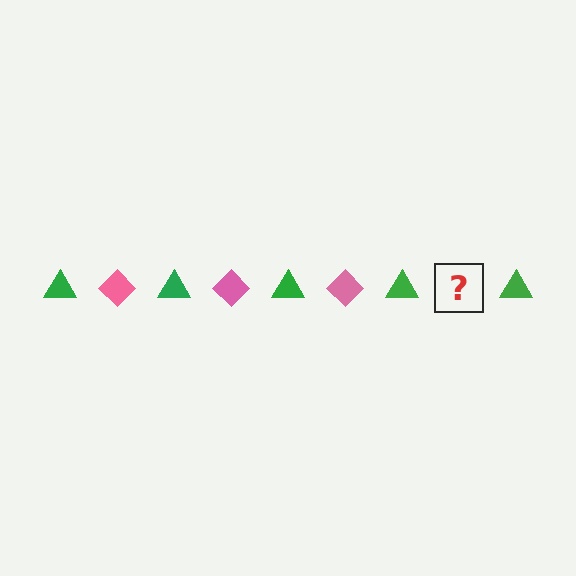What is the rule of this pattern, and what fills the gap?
The rule is that the pattern alternates between green triangle and pink diamond. The gap should be filled with a pink diamond.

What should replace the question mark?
The question mark should be replaced with a pink diamond.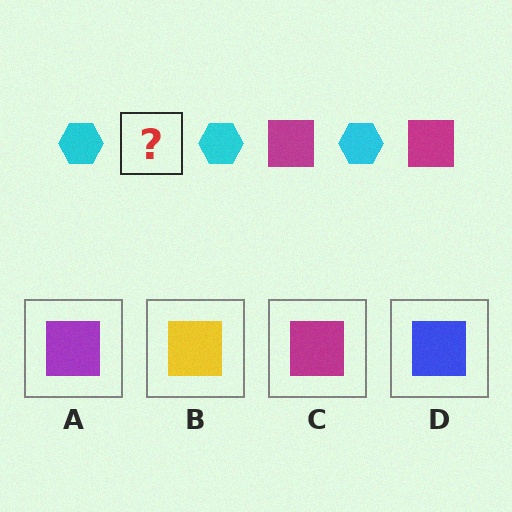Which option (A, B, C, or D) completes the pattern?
C.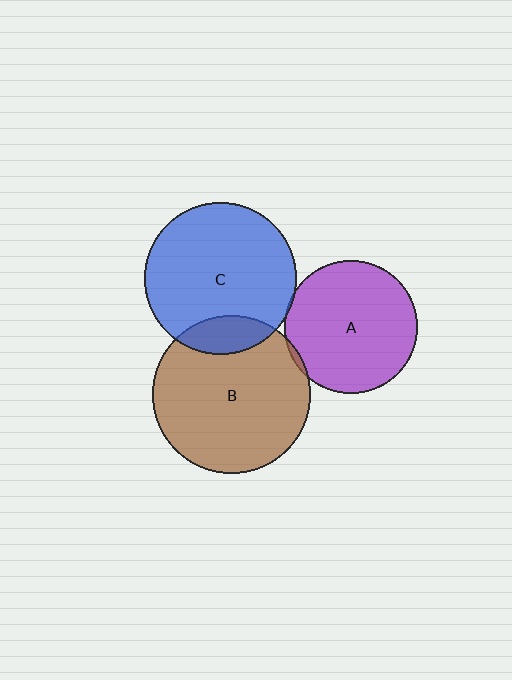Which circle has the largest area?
Circle B (brown).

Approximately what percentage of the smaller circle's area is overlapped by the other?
Approximately 5%.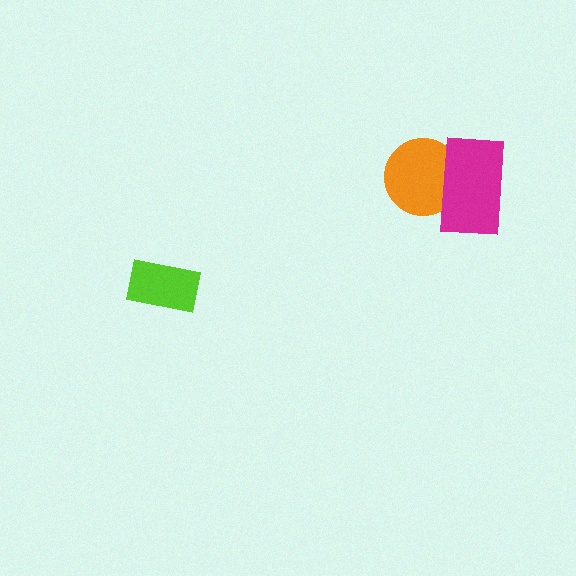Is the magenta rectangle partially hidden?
No, no other shape covers it.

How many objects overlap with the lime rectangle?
0 objects overlap with the lime rectangle.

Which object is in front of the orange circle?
The magenta rectangle is in front of the orange circle.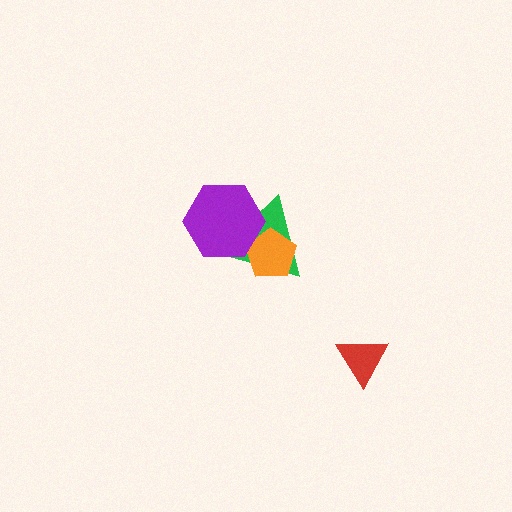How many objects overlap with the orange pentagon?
2 objects overlap with the orange pentagon.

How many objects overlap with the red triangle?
0 objects overlap with the red triangle.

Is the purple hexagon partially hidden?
No, no other shape covers it.